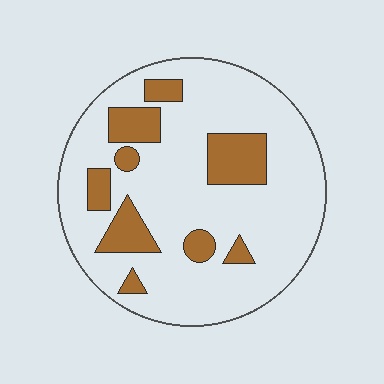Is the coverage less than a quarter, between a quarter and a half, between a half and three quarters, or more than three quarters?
Less than a quarter.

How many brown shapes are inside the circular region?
9.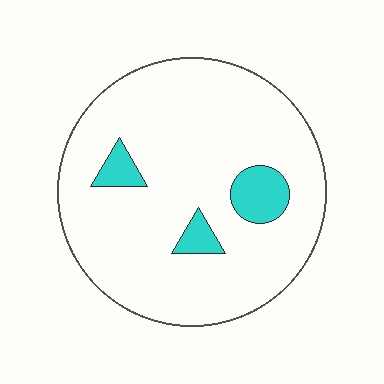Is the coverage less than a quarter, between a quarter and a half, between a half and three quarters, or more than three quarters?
Less than a quarter.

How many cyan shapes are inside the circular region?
3.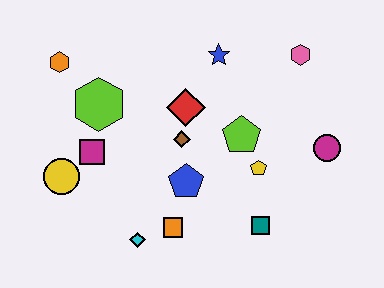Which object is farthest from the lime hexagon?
The magenta circle is farthest from the lime hexagon.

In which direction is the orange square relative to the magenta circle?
The orange square is to the left of the magenta circle.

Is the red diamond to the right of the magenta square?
Yes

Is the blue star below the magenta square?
No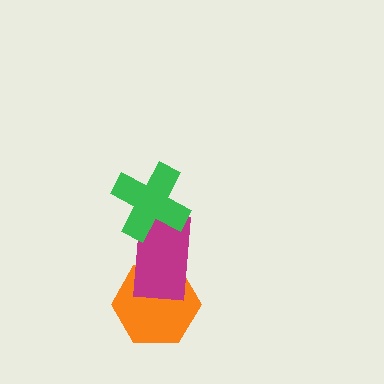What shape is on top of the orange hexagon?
The magenta rectangle is on top of the orange hexagon.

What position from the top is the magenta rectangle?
The magenta rectangle is 2nd from the top.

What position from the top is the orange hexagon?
The orange hexagon is 3rd from the top.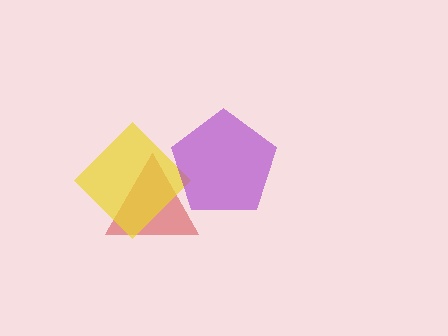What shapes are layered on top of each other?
The layered shapes are: a red triangle, a yellow diamond, a purple pentagon.